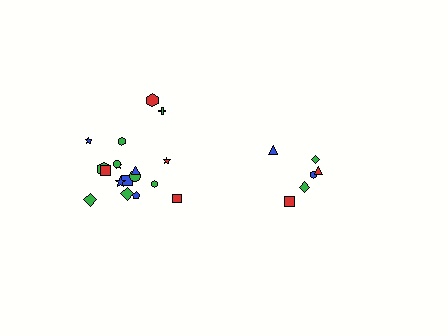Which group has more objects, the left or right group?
The left group.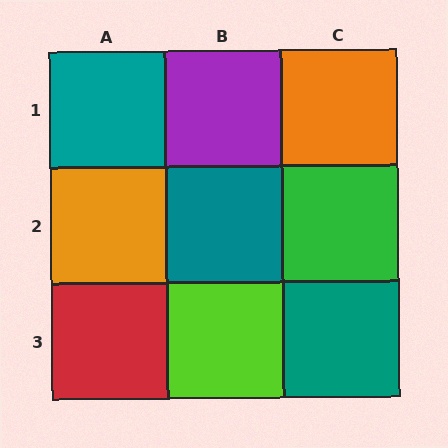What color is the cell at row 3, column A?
Red.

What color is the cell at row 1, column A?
Teal.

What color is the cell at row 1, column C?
Orange.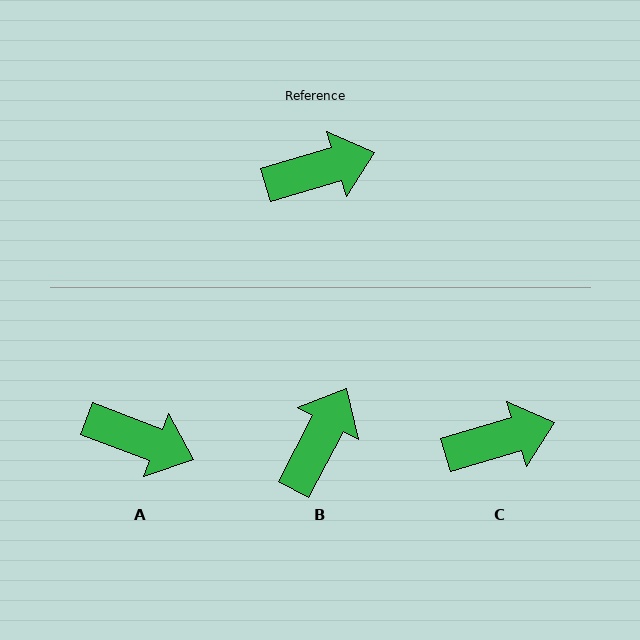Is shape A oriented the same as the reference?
No, it is off by about 38 degrees.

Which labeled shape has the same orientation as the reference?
C.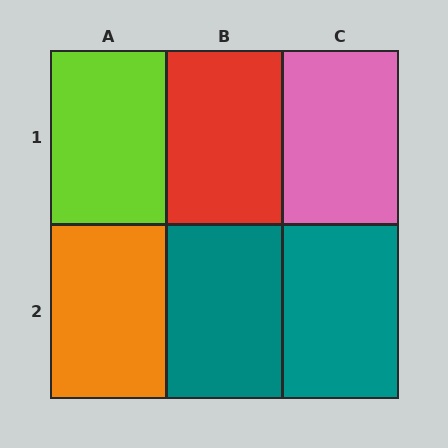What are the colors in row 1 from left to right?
Lime, red, pink.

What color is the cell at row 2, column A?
Orange.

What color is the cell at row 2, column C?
Teal.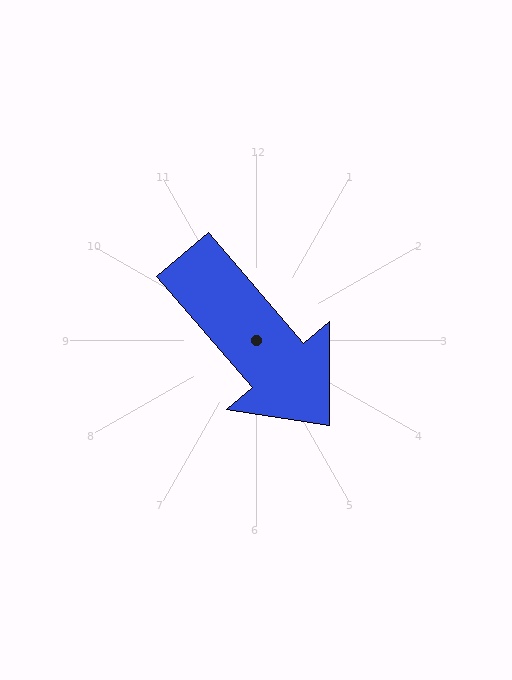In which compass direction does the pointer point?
Southeast.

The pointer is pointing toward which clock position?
Roughly 5 o'clock.